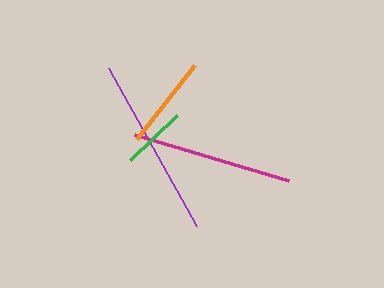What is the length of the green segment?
The green segment is approximately 66 pixels long.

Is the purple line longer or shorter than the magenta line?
The purple line is longer than the magenta line.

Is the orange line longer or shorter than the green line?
The orange line is longer than the green line.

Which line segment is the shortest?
The green line is the shortest at approximately 66 pixels.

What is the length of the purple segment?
The purple segment is approximately 180 pixels long.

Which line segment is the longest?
The purple line is the longest at approximately 180 pixels.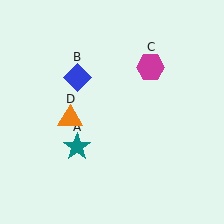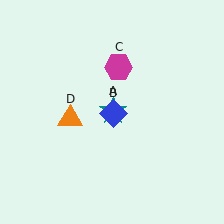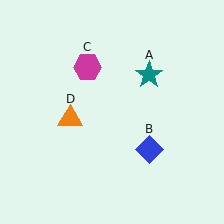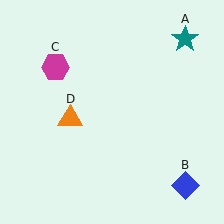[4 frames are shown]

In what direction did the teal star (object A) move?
The teal star (object A) moved up and to the right.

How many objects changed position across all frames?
3 objects changed position: teal star (object A), blue diamond (object B), magenta hexagon (object C).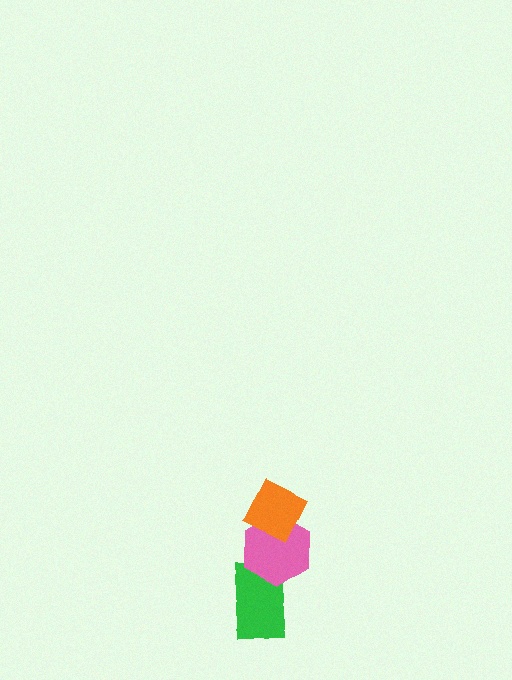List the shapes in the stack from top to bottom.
From top to bottom: the orange diamond, the pink hexagon, the green rectangle.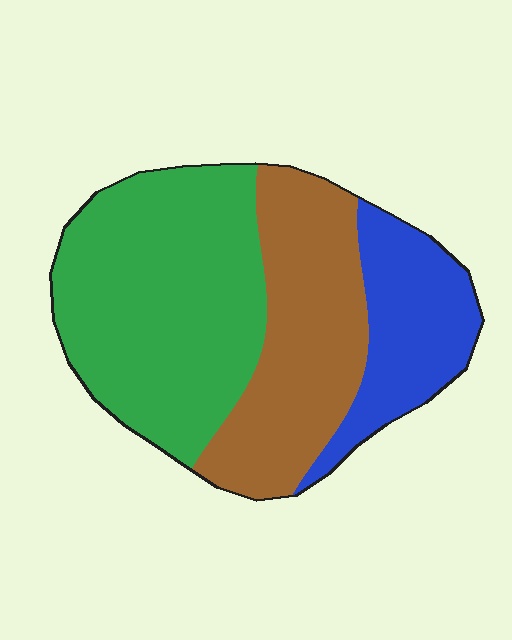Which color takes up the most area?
Green, at roughly 45%.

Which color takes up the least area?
Blue, at roughly 20%.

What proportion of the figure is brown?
Brown takes up between a quarter and a half of the figure.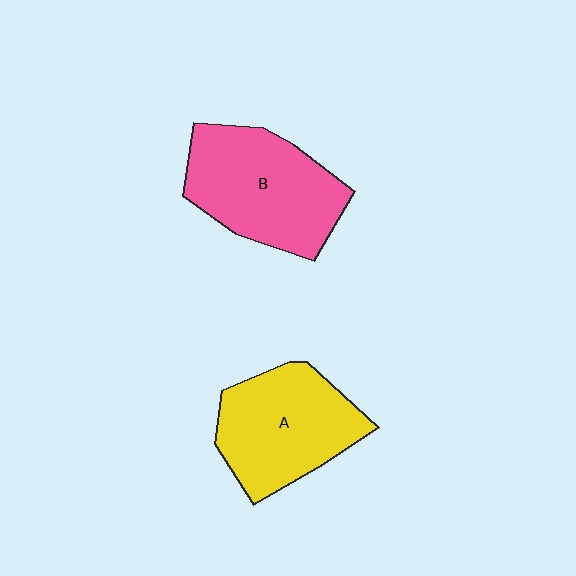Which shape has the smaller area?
Shape A (yellow).